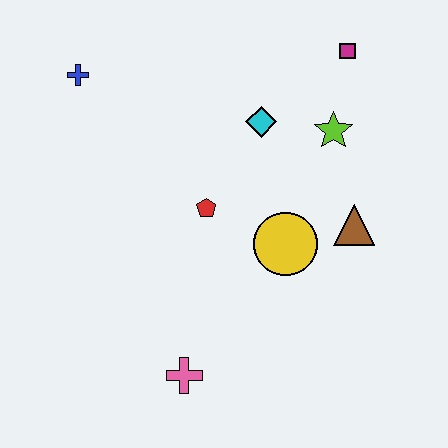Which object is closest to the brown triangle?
The yellow circle is closest to the brown triangle.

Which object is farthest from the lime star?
The pink cross is farthest from the lime star.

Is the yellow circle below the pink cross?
No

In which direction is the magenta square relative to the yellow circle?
The magenta square is above the yellow circle.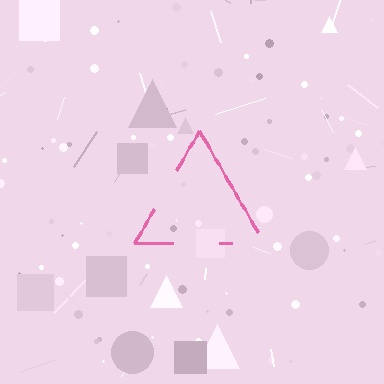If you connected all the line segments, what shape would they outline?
They would outline a triangle.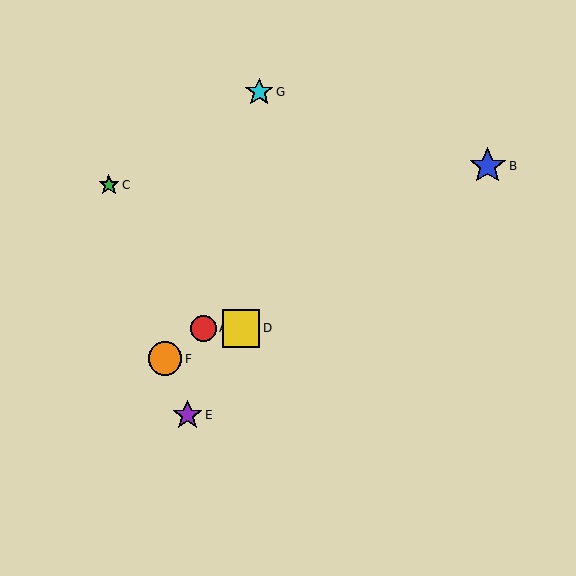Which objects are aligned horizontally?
Objects A, D are aligned horizontally.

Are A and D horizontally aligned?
Yes, both are at y≈328.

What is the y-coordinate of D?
Object D is at y≈328.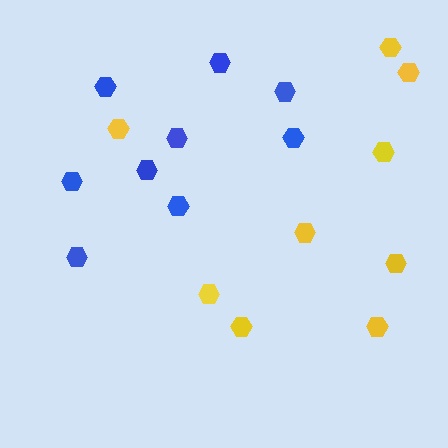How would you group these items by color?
There are 2 groups: one group of yellow hexagons (9) and one group of blue hexagons (9).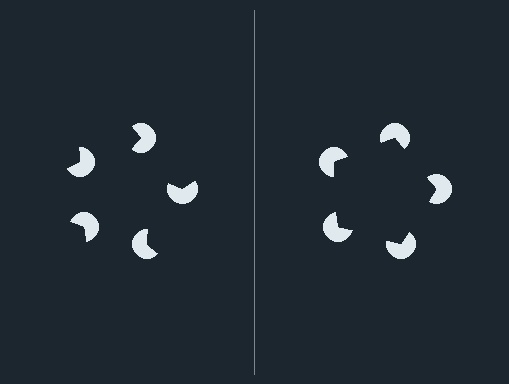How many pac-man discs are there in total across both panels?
10 — 5 on each side.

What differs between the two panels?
The pac-man discs are positioned identically on both sides; only the wedge orientations differ. On the right they align to a pentagon; on the left they are misaligned.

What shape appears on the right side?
An illusory pentagon.